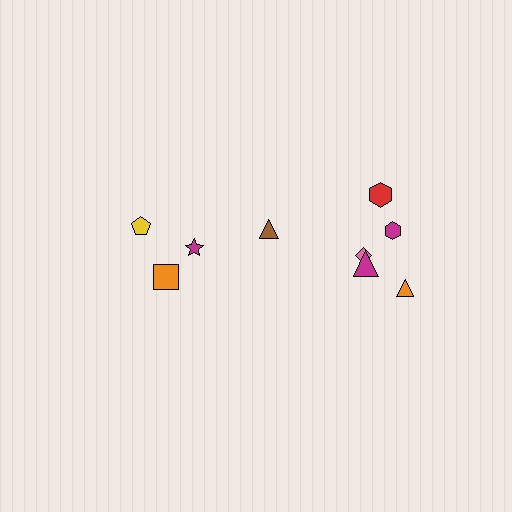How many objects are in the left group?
There are 3 objects.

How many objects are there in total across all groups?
There are 9 objects.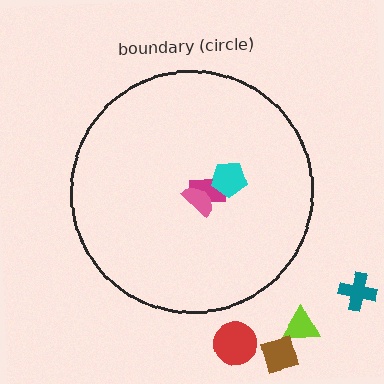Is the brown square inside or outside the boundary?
Outside.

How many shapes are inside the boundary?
3 inside, 4 outside.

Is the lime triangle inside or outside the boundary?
Outside.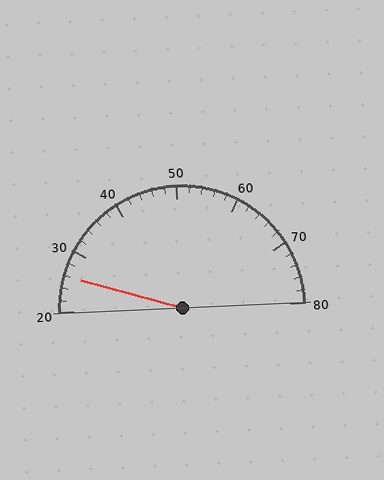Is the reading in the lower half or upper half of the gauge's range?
The reading is in the lower half of the range (20 to 80).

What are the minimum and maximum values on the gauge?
The gauge ranges from 20 to 80.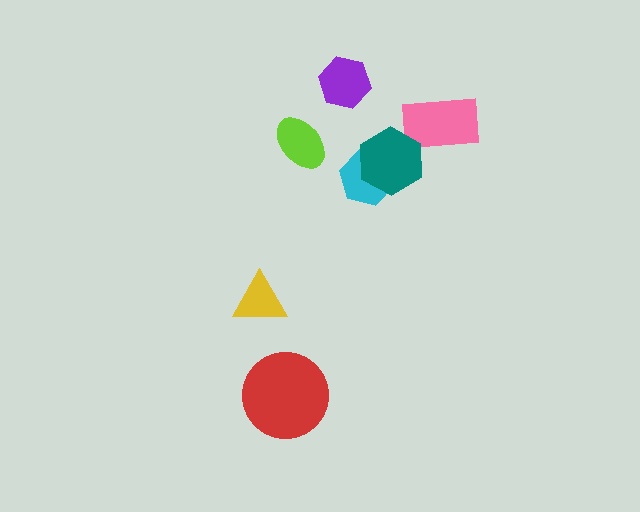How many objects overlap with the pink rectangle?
1 object overlaps with the pink rectangle.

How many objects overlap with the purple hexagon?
0 objects overlap with the purple hexagon.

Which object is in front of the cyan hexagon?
The teal hexagon is in front of the cyan hexagon.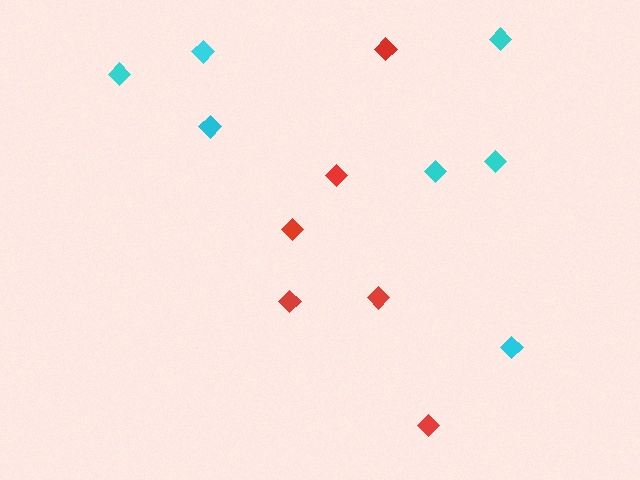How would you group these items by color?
There are 2 groups: one group of cyan diamonds (7) and one group of red diamonds (6).